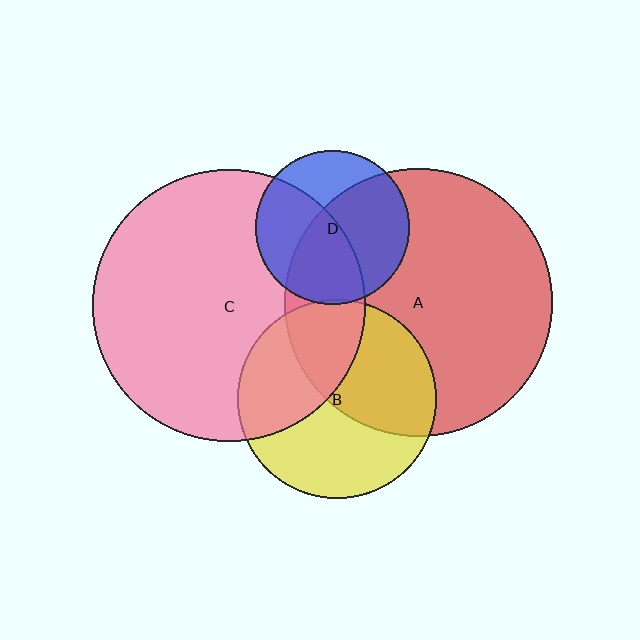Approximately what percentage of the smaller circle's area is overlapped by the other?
Approximately 60%.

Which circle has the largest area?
Circle C (pink).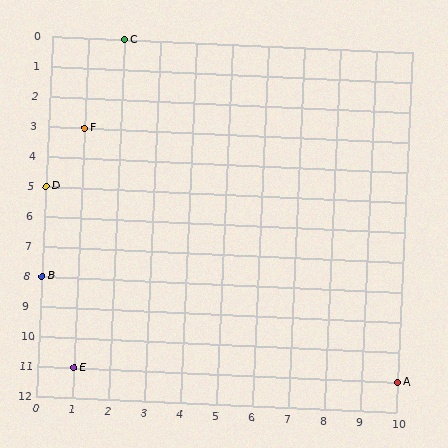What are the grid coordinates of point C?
Point C is at grid coordinates (2, 0).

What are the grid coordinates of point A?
Point A is at grid coordinates (10, 11).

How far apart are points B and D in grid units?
Points B and D are 3 rows apart.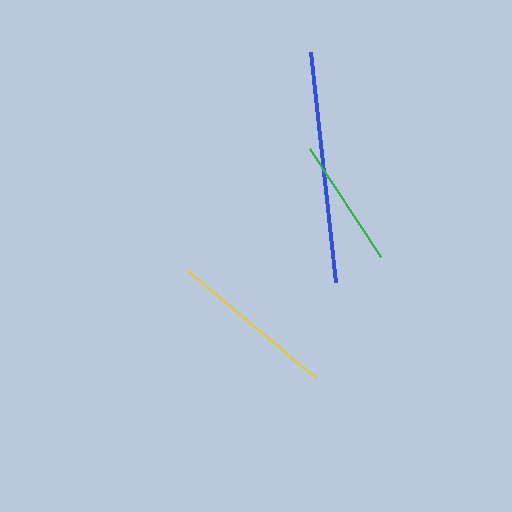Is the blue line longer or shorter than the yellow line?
The blue line is longer than the yellow line.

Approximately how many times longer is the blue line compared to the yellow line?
The blue line is approximately 1.4 times the length of the yellow line.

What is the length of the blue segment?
The blue segment is approximately 232 pixels long.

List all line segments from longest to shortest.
From longest to shortest: blue, yellow, green.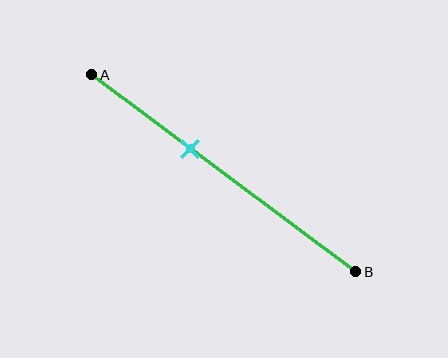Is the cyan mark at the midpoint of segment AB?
No, the mark is at about 40% from A, not at the 50% midpoint.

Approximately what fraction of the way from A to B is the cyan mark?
The cyan mark is approximately 40% of the way from A to B.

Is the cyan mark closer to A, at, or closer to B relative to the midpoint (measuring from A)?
The cyan mark is closer to point A than the midpoint of segment AB.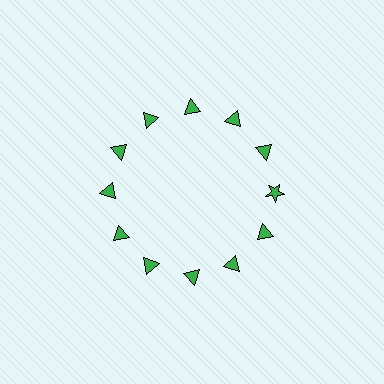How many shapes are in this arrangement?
There are 12 shapes arranged in a ring pattern.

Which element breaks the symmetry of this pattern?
The green star at roughly the 3 o'clock position breaks the symmetry. All other shapes are green triangles.